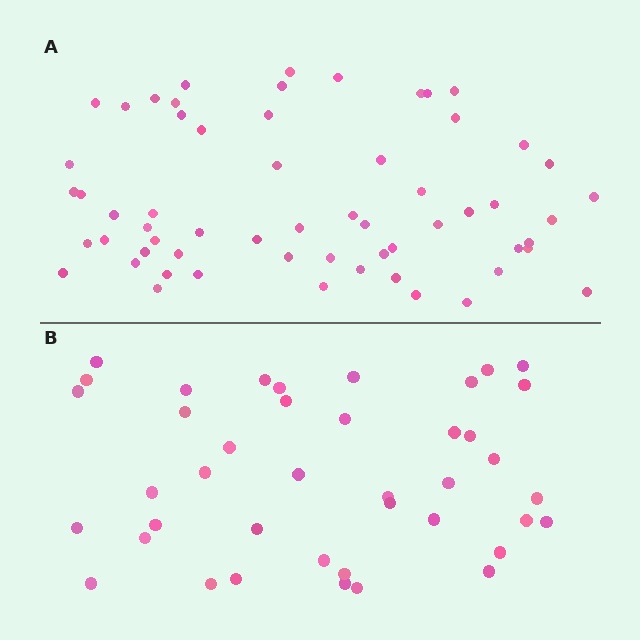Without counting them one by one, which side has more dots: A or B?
Region A (the top region) has more dots.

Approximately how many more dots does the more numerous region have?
Region A has approximately 20 more dots than region B.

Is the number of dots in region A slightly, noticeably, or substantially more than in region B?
Region A has substantially more. The ratio is roughly 1.5 to 1.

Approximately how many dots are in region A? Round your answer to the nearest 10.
About 60 dots.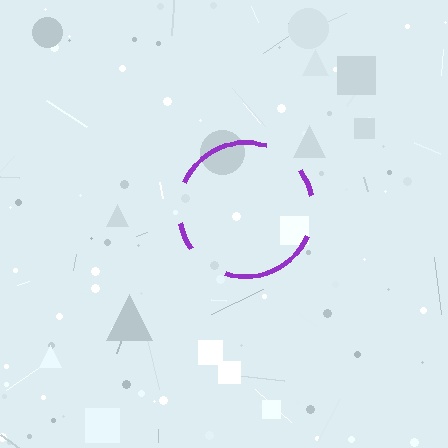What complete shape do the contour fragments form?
The contour fragments form a circle.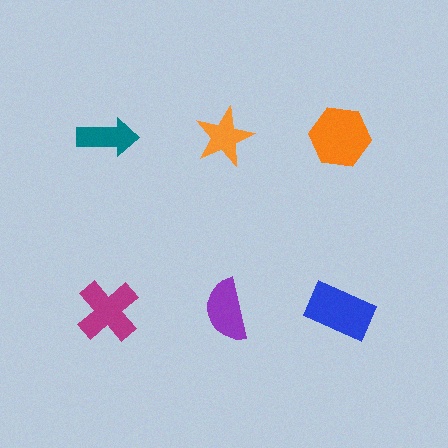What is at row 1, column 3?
An orange hexagon.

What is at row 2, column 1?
A magenta cross.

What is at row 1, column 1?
A teal arrow.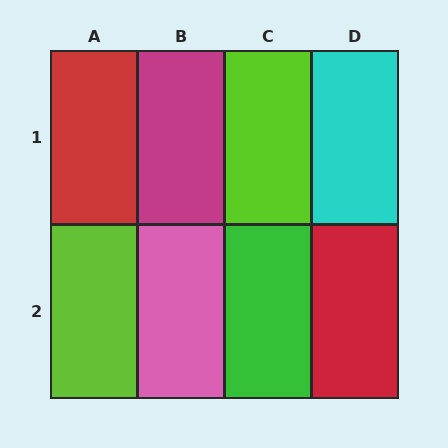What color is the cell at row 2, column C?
Green.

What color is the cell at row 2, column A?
Lime.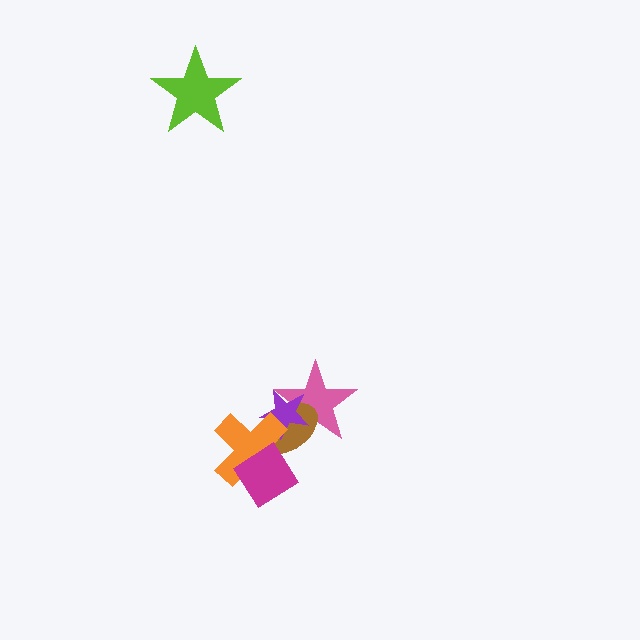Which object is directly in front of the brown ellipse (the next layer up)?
The purple star is directly in front of the brown ellipse.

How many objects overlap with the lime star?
0 objects overlap with the lime star.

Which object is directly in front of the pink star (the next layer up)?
The brown ellipse is directly in front of the pink star.